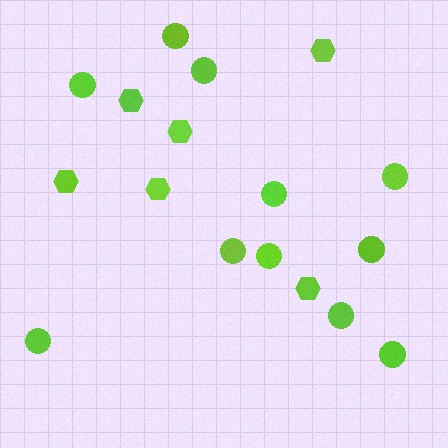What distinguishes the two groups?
There are 2 groups: one group of circles (11) and one group of hexagons (6).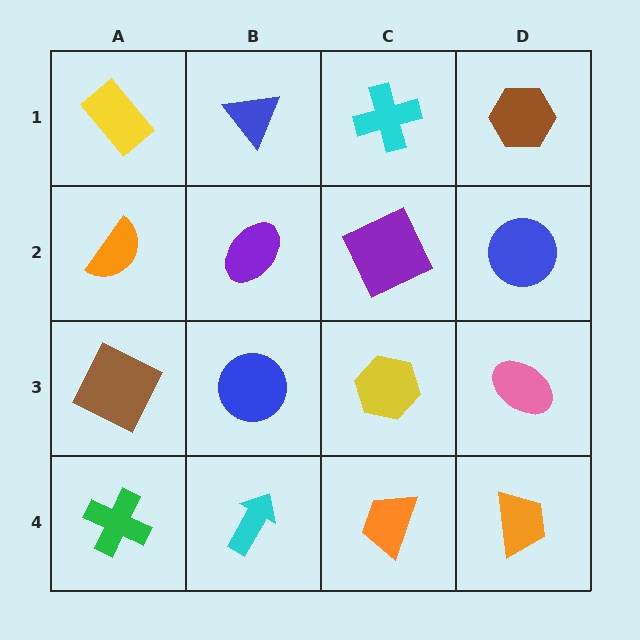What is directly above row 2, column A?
A yellow rectangle.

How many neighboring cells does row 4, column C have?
3.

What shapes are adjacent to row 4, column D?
A pink ellipse (row 3, column D), an orange trapezoid (row 4, column C).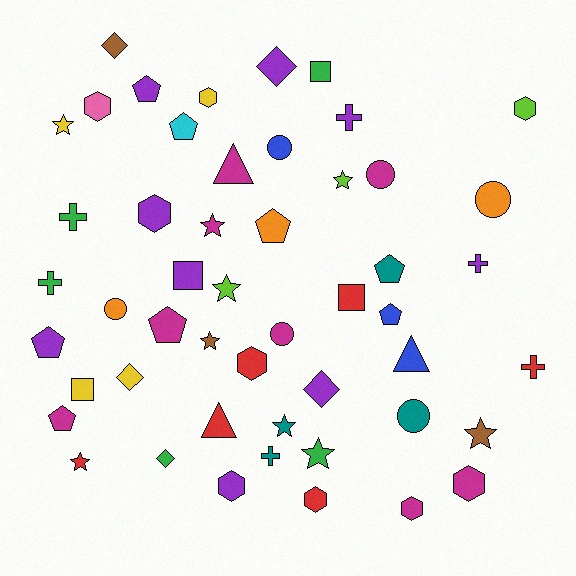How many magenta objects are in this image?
There are 8 magenta objects.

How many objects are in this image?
There are 50 objects.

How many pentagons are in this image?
There are 8 pentagons.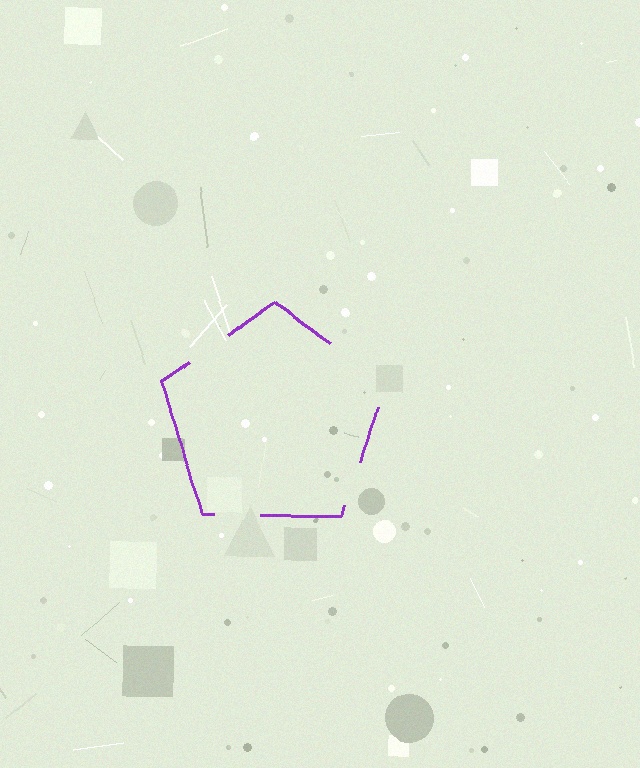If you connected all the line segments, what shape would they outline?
They would outline a pentagon.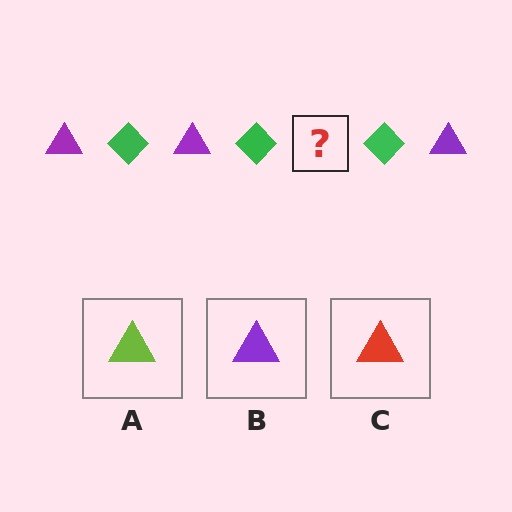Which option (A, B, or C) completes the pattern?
B.